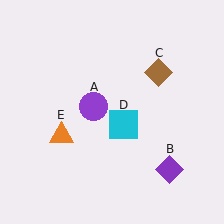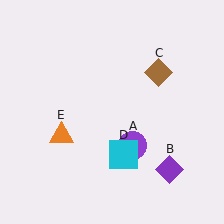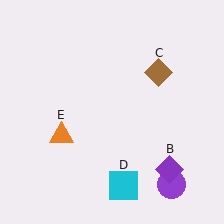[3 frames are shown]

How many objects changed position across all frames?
2 objects changed position: purple circle (object A), cyan square (object D).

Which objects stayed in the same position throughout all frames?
Purple diamond (object B) and brown diamond (object C) and orange triangle (object E) remained stationary.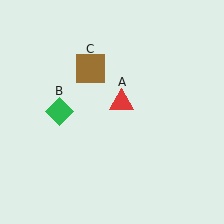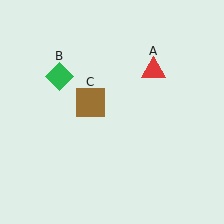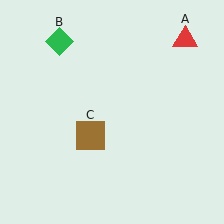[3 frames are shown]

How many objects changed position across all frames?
3 objects changed position: red triangle (object A), green diamond (object B), brown square (object C).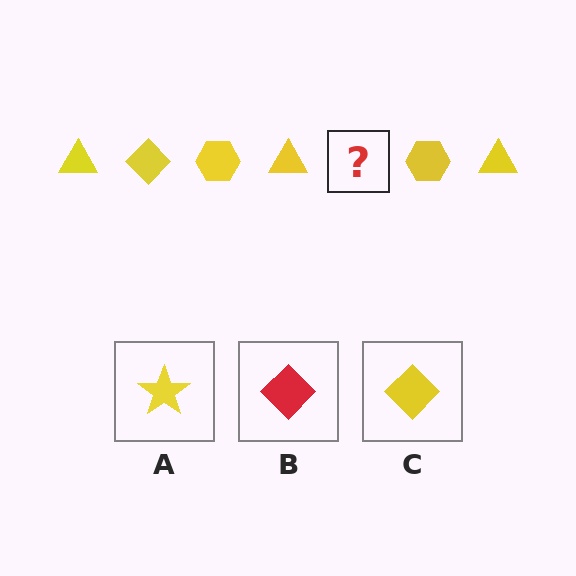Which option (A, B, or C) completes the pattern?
C.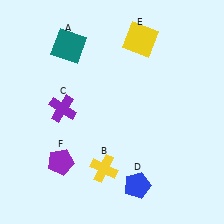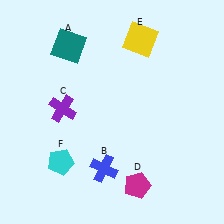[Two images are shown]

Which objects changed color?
B changed from yellow to blue. D changed from blue to magenta. F changed from purple to cyan.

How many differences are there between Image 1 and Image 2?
There are 3 differences between the two images.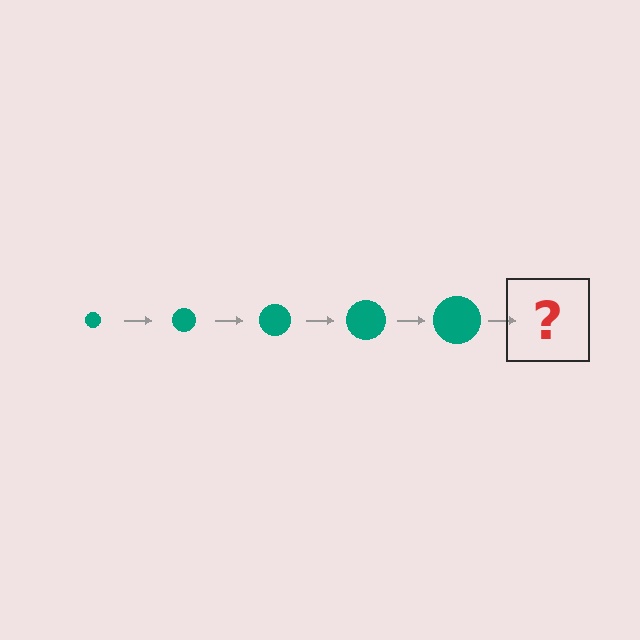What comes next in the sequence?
The next element should be a teal circle, larger than the previous one.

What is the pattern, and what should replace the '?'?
The pattern is that the circle gets progressively larger each step. The '?' should be a teal circle, larger than the previous one.